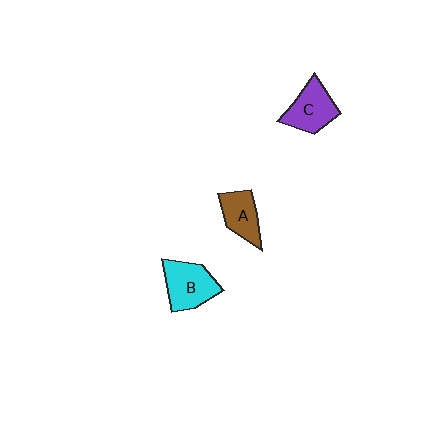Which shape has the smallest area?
Shape A (brown).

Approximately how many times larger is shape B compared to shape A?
Approximately 1.3 times.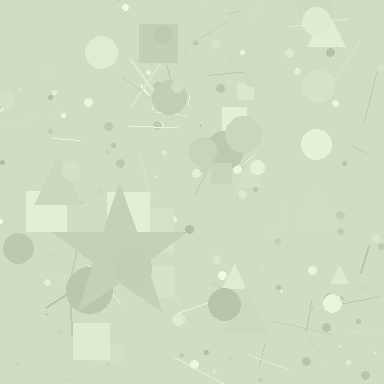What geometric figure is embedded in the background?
A star is embedded in the background.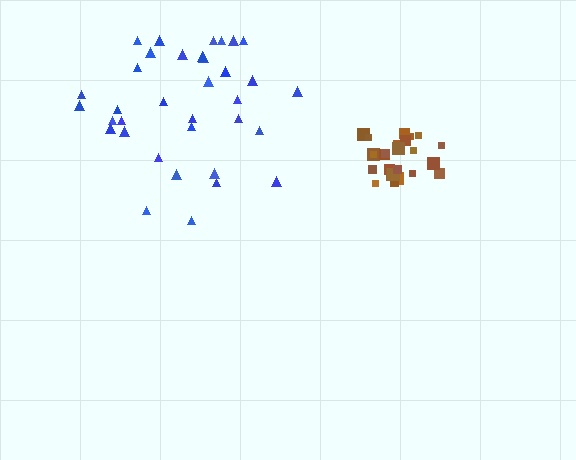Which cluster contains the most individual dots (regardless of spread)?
Blue (35).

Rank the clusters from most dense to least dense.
brown, blue.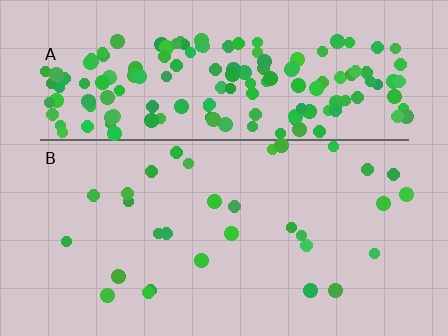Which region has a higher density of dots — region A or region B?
A (the top).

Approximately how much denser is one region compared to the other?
Approximately 5.8× — region A over region B.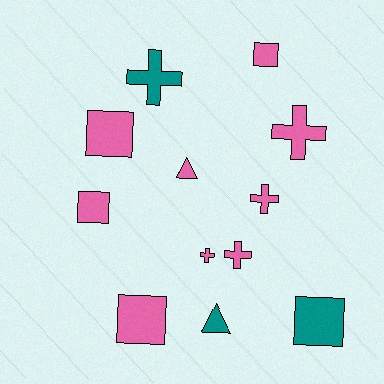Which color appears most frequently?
Pink, with 9 objects.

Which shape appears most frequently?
Cross, with 5 objects.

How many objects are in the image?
There are 12 objects.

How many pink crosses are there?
There are 4 pink crosses.